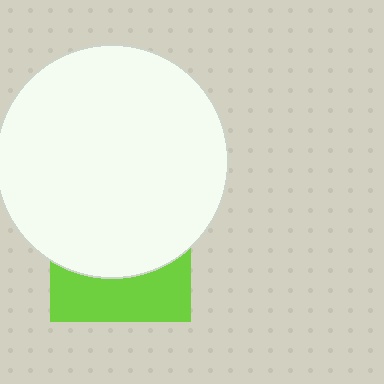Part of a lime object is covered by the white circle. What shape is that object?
It is a square.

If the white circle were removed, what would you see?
You would see the complete lime square.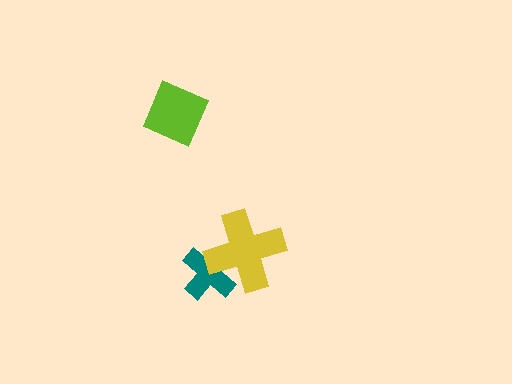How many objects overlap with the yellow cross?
1 object overlaps with the yellow cross.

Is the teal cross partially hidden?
Yes, it is partially covered by another shape.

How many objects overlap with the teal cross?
1 object overlaps with the teal cross.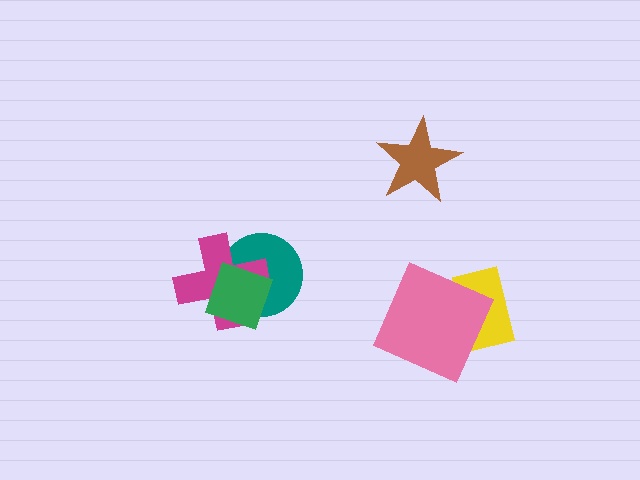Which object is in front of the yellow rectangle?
The pink square is in front of the yellow rectangle.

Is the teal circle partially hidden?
Yes, it is partially covered by another shape.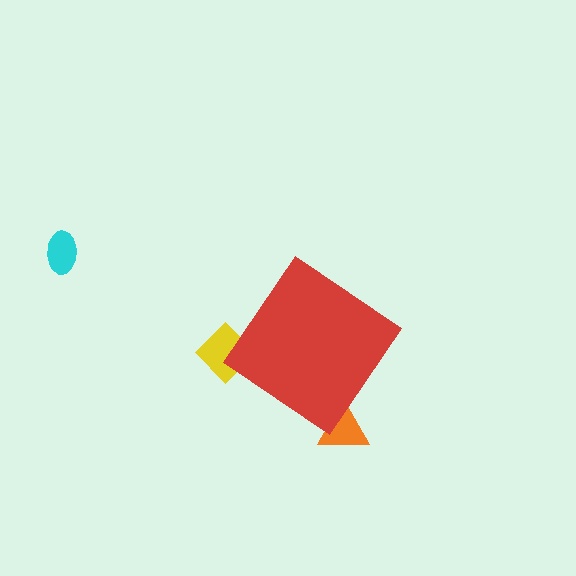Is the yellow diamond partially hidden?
Yes, the yellow diamond is partially hidden behind the red diamond.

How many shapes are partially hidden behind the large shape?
2 shapes are partially hidden.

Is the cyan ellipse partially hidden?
No, the cyan ellipse is fully visible.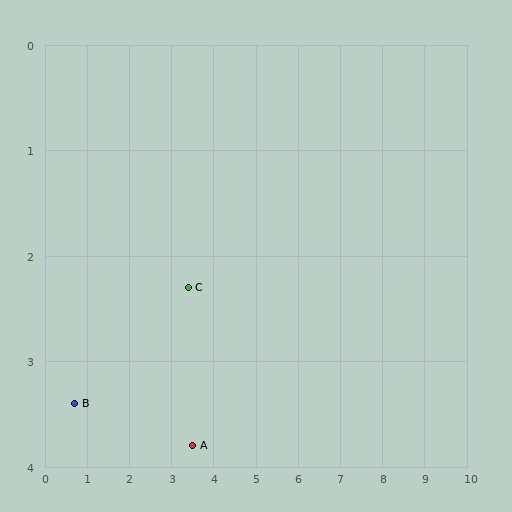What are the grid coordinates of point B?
Point B is at approximately (0.7, 3.4).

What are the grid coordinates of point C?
Point C is at approximately (3.4, 2.3).